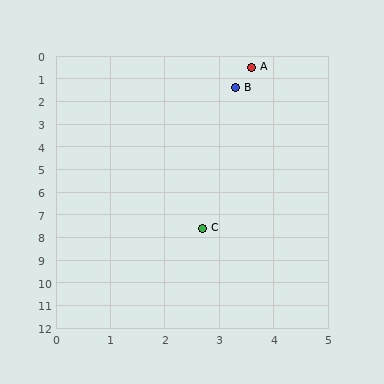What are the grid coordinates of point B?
Point B is at approximately (3.3, 1.4).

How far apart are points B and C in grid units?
Points B and C are about 6.2 grid units apart.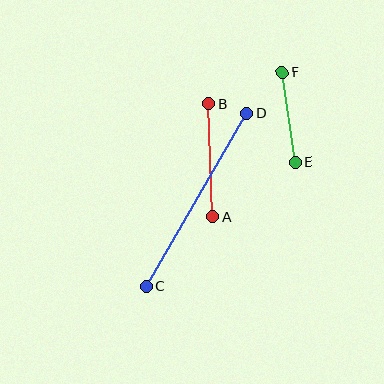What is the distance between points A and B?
The distance is approximately 113 pixels.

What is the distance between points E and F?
The distance is approximately 91 pixels.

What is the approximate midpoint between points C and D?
The midpoint is at approximately (196, 200) pixels.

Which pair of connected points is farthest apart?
Points C and D are farthest apart.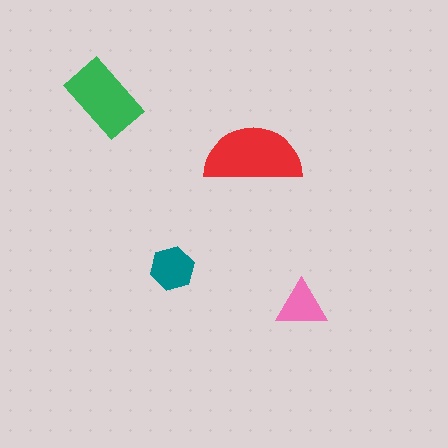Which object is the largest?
The red semicircle.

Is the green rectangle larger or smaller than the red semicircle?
Smaller.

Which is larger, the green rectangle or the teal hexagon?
The green rectangle.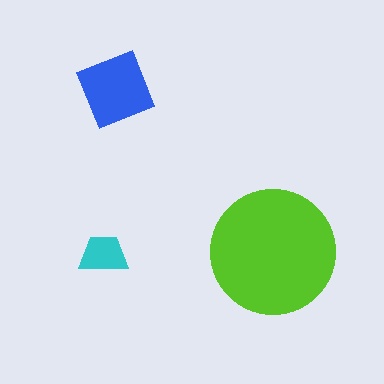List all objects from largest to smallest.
The lime circle, the blue diamond, the cyan trapezoid.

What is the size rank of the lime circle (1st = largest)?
1st.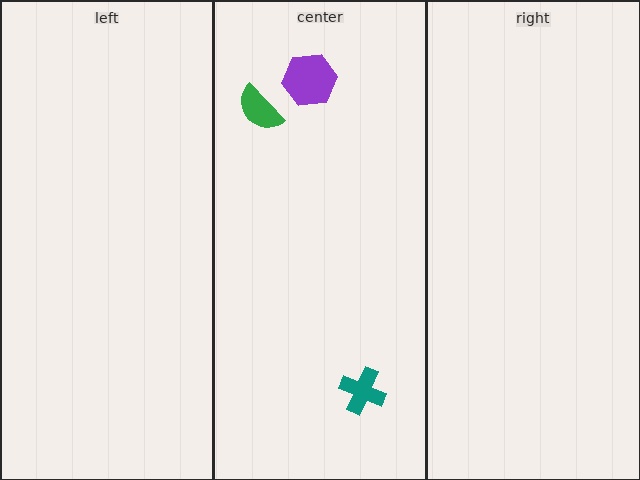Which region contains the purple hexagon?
The center region.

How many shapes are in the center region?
3.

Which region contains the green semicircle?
The center region.